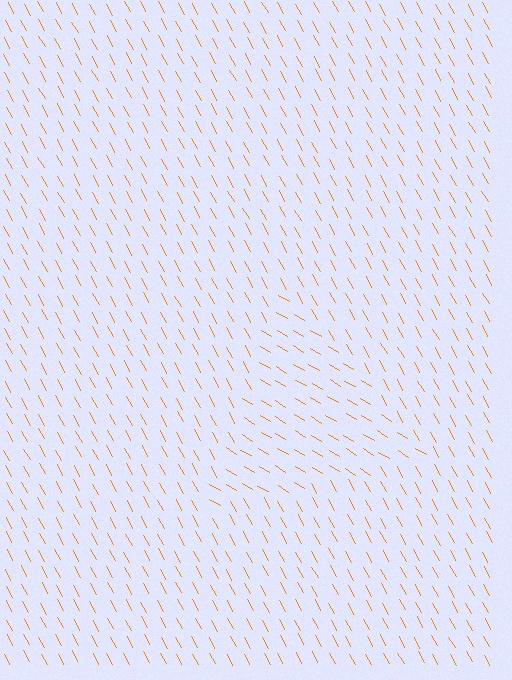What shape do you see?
I see a triangle.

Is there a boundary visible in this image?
Yes, there is a texture boundary formed by a change in line orientation.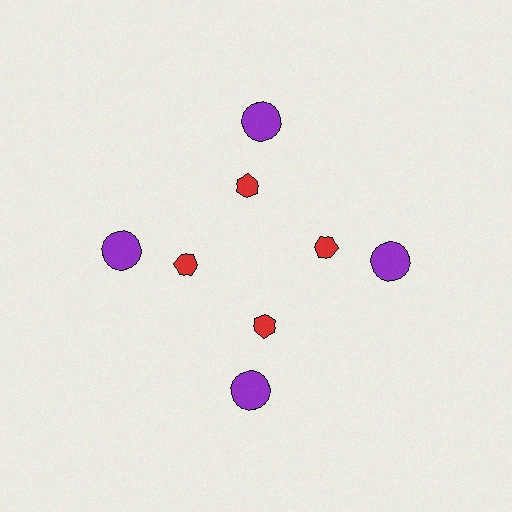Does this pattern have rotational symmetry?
Yes, this pattern has 4-fold rotational symmetry. It looks the same after rotating 90 degrees around the center.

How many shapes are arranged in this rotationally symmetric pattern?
There are 8 shapes, arranged in 4 groups of 2.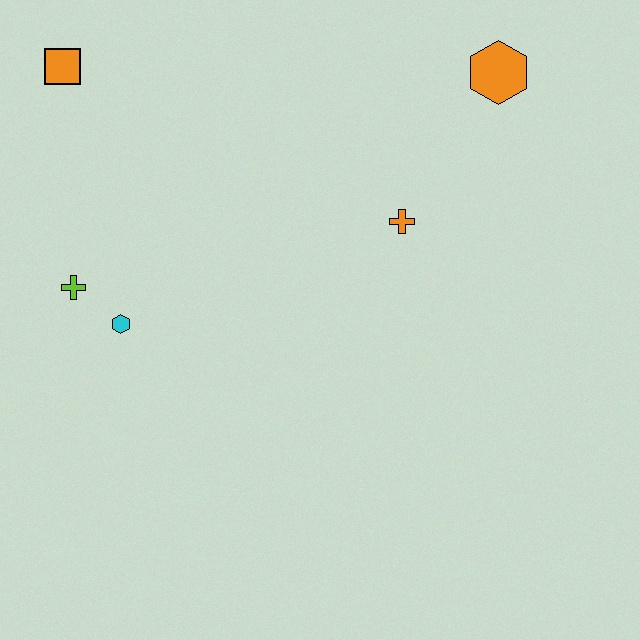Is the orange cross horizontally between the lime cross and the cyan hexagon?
No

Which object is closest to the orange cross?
The orange hexagon is closest to the orange cross.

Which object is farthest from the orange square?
The orange hexagon is farthest from the orange square.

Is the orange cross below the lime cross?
No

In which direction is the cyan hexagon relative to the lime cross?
The cyan hexagon is to the right of the lime cross.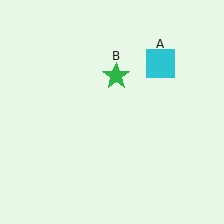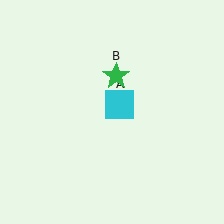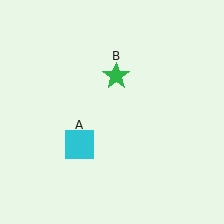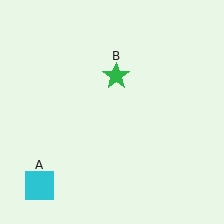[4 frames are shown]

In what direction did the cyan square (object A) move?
The cyan square (object A) moved down and to the left.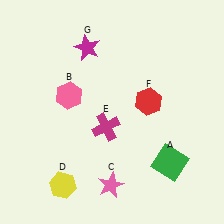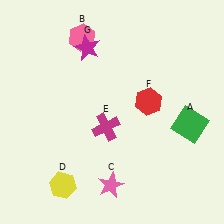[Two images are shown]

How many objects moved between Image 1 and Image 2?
2 objects moved between the two images.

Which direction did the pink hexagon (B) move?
The pink hexagon (B) moved up.